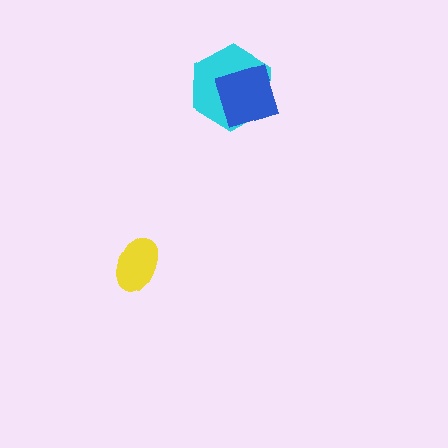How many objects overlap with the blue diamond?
1 object overlaps with the blue diamond.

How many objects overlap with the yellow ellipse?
0 objects overlap with the yellow ellipse.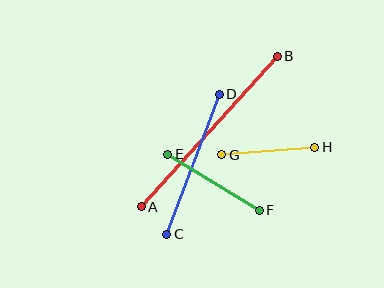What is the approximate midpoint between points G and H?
The midpoint is at approximately (268, 151) pixels.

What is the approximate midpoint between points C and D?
The midpoint is at approximately (193, 164) pixels.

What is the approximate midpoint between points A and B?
The midpoint is at approximately (209, 132) pixels.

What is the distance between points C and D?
The distance is approximately 150 pixels.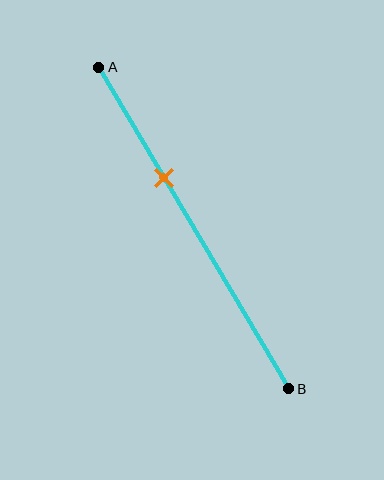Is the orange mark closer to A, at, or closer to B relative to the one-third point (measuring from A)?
The orange mark is approximately at the one-third point of segment AB.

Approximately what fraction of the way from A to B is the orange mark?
The orange mark is approximately 35% of the way from A to B.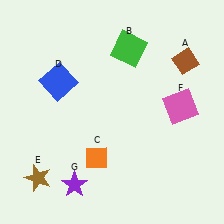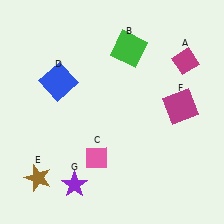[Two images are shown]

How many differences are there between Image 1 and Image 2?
There are 3 differences between the two images.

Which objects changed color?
A changed from brown to magenta. C changed from orange to pink. F changed from pink to magenta.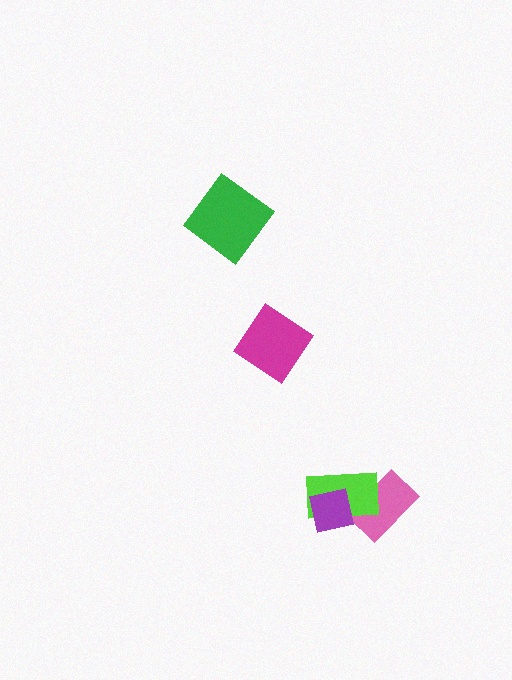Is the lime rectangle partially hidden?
Yes, it is partially covered by another shape.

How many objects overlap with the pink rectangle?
2 objects overlap with the pink rectangle.